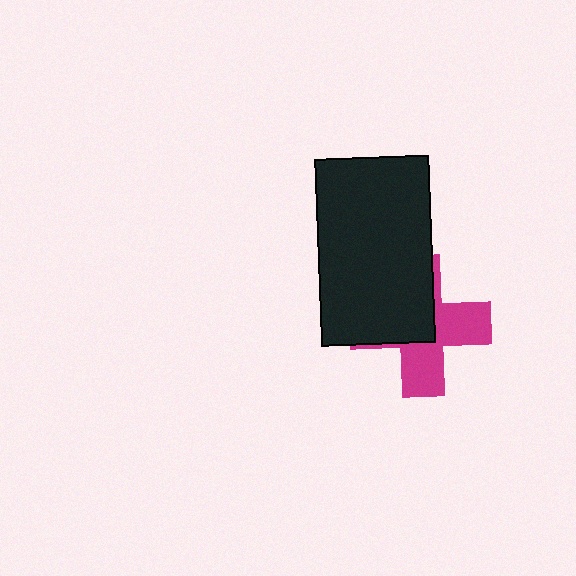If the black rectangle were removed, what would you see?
You would see the complete magenta cross.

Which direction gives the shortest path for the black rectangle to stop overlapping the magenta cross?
Moving toward the upper-left gives the shortest separation.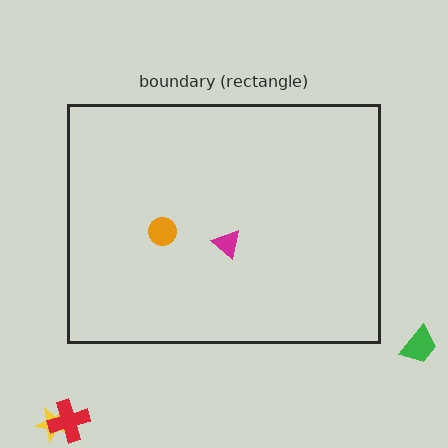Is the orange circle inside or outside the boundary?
Inside.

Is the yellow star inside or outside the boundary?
Outside.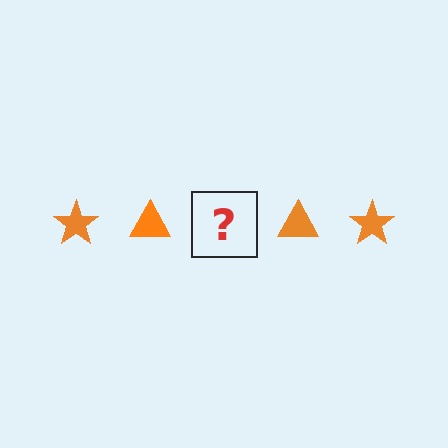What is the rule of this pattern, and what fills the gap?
The rule is that the pattern cycles through star, triangle shapes in orange. The gap should be filled with an orange star.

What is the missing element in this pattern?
The missing element is an orange star.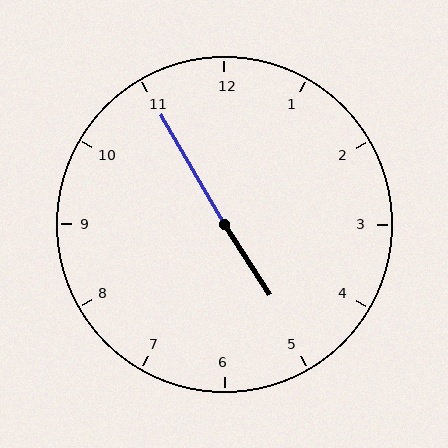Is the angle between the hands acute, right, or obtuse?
It is obtuse.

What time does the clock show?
4:55.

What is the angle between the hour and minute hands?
Approximately 178 degrees.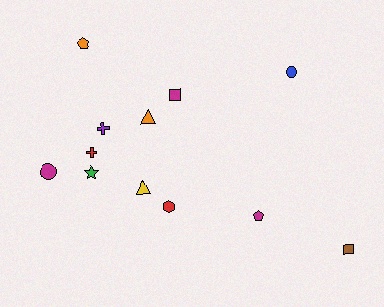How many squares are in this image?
There are 2 squares.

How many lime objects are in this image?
There are no lime objects.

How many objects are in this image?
There are 12 objects.